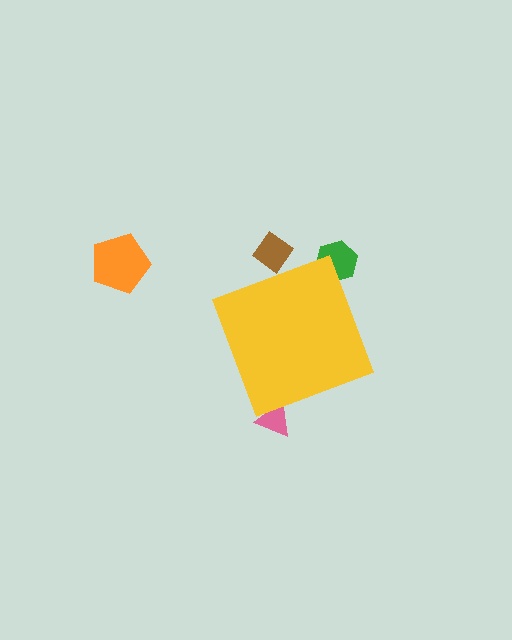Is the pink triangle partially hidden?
Yes, the pink triangle is partially hidden behind the yellow diamond.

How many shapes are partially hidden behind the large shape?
3 shapes are partially hidden.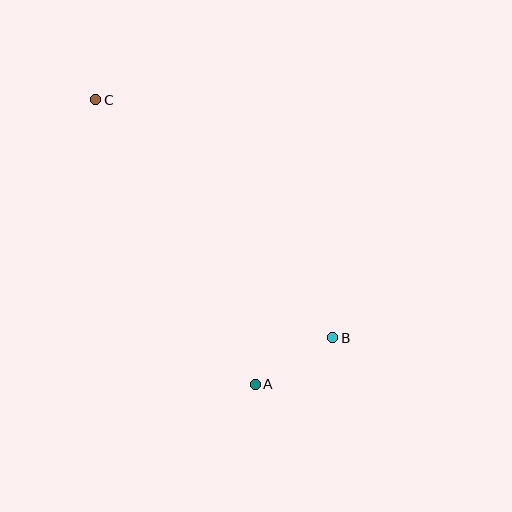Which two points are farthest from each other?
Points B and C are farthest from each other.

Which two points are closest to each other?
Points A and B are closest to each other.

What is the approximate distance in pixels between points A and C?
The distance between A and C is approximately 326 pixels.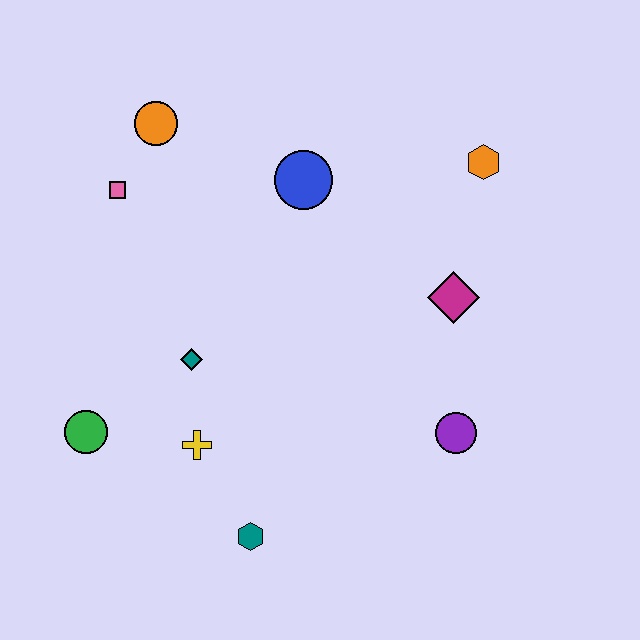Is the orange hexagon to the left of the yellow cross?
No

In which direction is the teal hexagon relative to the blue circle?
The teal hexagon is below the blue circle.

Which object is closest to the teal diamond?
The yellow cross is closest to the teal diamond.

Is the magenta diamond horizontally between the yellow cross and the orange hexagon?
Yes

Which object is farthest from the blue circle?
The teal hexagon is farthest from the blue circle.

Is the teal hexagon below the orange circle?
Yes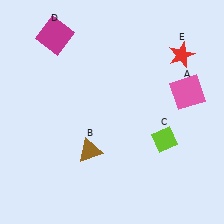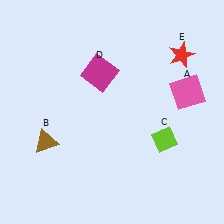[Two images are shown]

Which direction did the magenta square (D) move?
The magenta square (D) moved right.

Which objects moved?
The objects that moved are: the brown triangle (B), the magenta square (D).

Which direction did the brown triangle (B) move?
The brown triangle (B) moved left.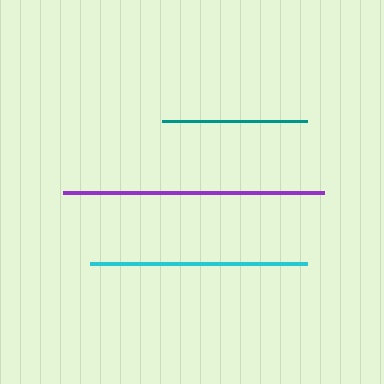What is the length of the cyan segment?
The cyan segment is approximately 218 pixels long.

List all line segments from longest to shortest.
From longest to shortest: purple, cyan, teal.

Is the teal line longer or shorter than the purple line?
The purple line is longer than the teal line.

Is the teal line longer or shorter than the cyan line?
The cyan line is longer than the teal line.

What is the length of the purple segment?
The purple segment is approximately 261 pixels long.